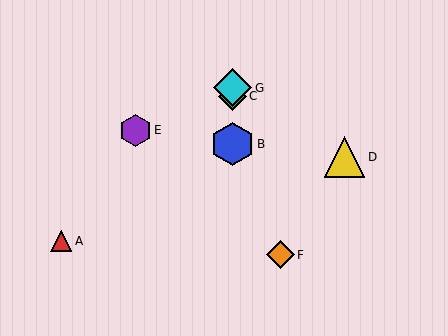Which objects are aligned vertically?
Objects B, C, G are aligned vertically.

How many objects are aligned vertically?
3 objects (B, C, G) are aligned vertically.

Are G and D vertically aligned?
No, G is at x≈232 and D is at x≈344.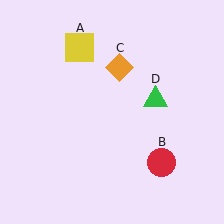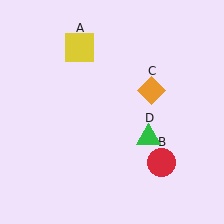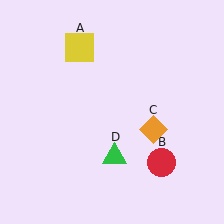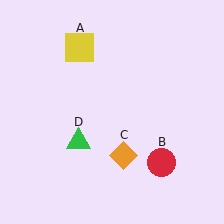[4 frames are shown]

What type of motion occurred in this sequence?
The orange diamond (object C), green triangle (object D) rotated clockwise around the center of the scene.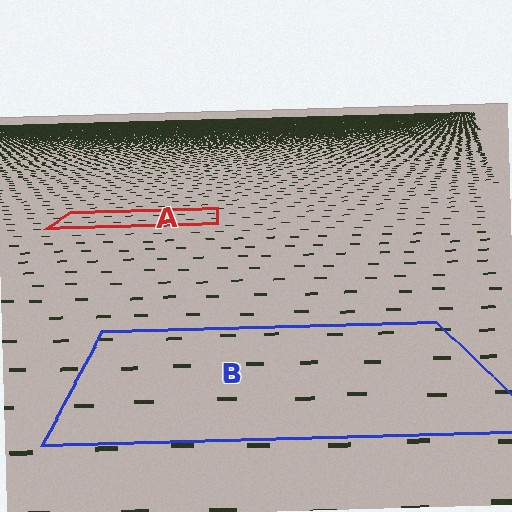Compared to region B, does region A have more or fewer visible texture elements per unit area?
Region A has more texture elements per unit area — they are packed more densely because it is farther away.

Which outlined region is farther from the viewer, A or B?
Region A is farther from the viewer — the texture elements inside it appear smaller and more densely packed.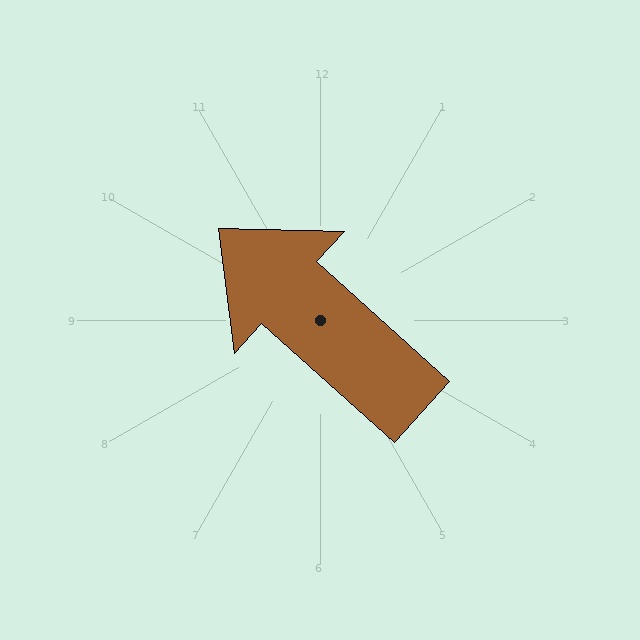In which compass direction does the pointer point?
Northwest.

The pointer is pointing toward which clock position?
Roughly 10 o'clock.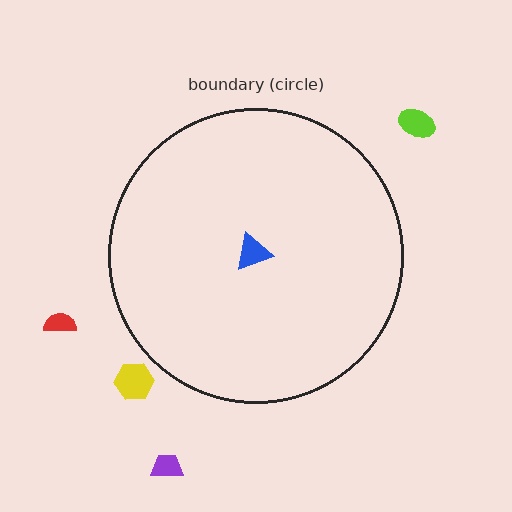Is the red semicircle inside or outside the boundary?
Outside.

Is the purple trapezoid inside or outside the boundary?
Outside.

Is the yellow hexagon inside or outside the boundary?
Outside.